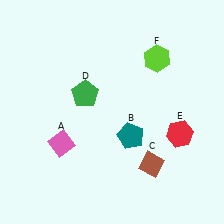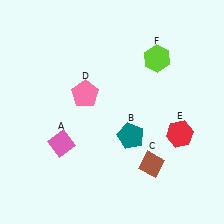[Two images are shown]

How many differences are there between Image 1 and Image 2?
There is 1 difference between the two images.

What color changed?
The pentagon (D) changed from green in Image 1 to pink in Image 2.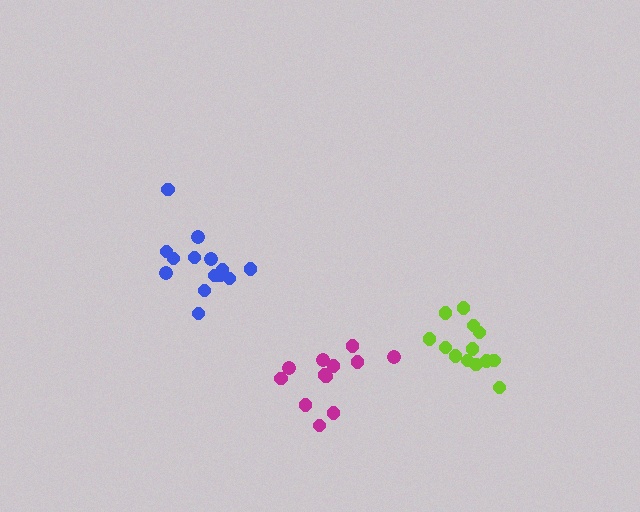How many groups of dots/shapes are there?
There are 3 groups.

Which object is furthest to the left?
The blue cluster is leftmost.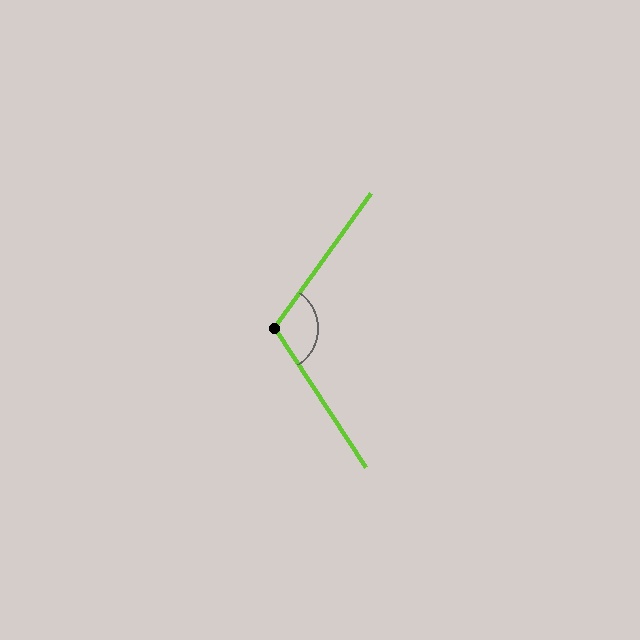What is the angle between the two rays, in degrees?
Approximately 111 degrees.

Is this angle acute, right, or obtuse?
It is obtuse.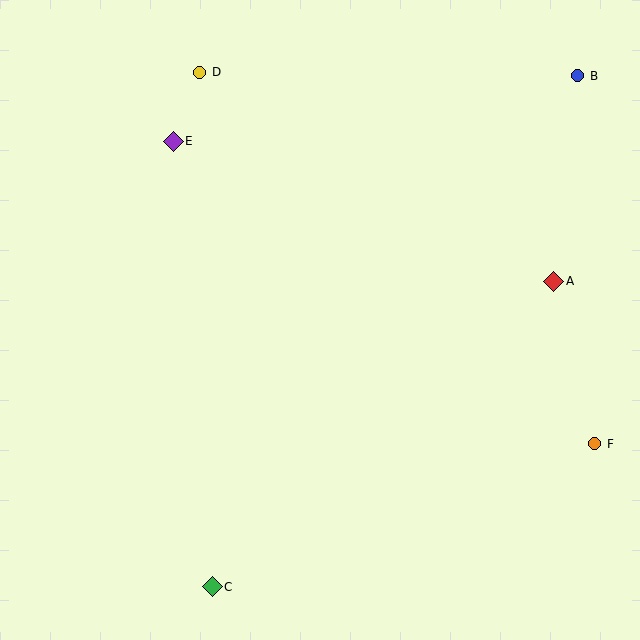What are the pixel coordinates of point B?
Point B is at (578, 76).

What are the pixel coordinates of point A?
Point A is at (554, 281).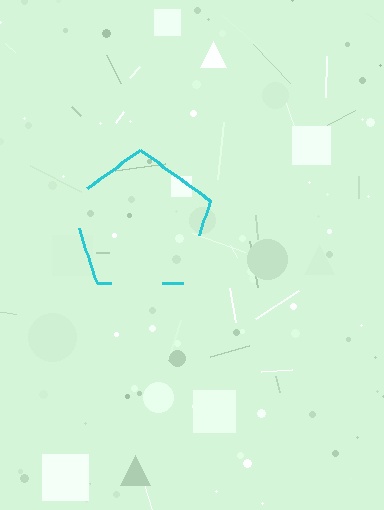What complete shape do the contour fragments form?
The contour fragments form a pentagon.